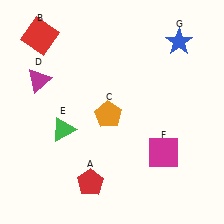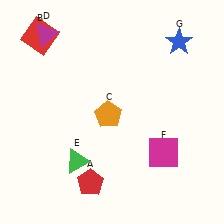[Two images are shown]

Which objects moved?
The objects that moved are: the magenta triangle (D), the green triangle (E).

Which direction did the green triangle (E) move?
The green triangle (E) moved down.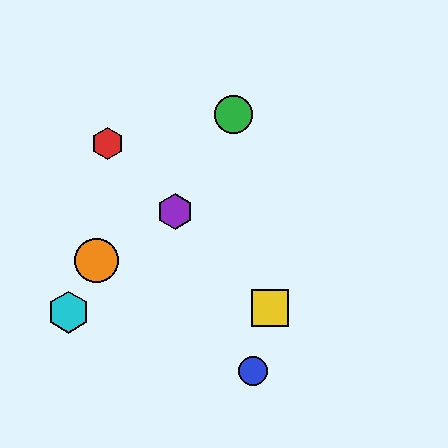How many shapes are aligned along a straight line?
3 shapes (the red hexagon, the yellow square, the purple hexagon) are aligned along a straight line.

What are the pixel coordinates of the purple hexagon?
The purple hexagon is at (175, 212).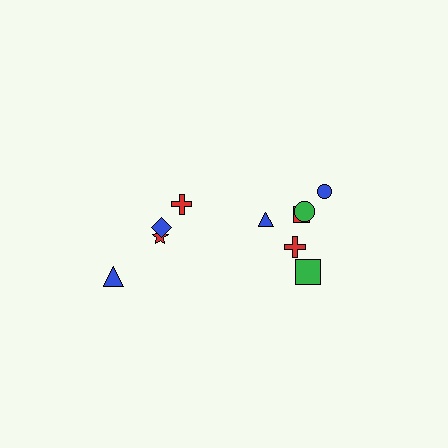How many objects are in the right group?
There are 6 objects.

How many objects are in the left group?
There are 4 objects.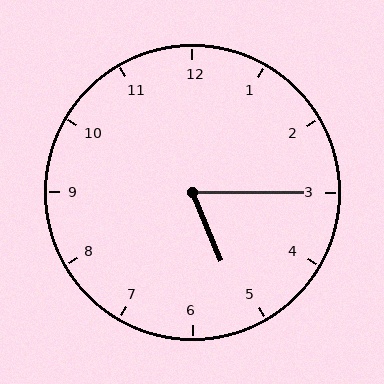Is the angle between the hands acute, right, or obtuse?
It is acute.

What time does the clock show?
5:15.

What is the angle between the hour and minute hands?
Approximately 68 degrees.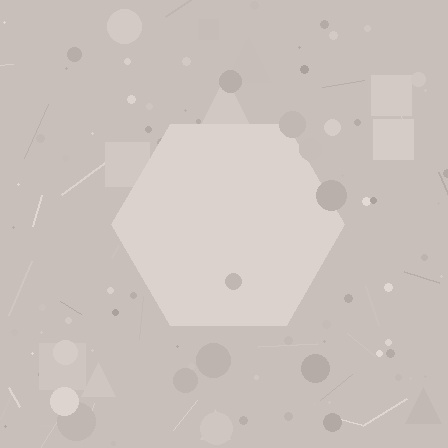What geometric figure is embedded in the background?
A hexagon is embedded in the background.